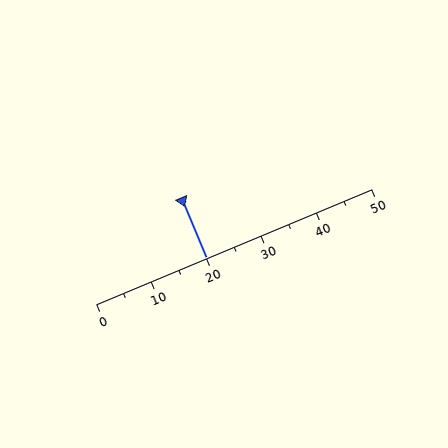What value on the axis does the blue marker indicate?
The marker indicates approximately 20.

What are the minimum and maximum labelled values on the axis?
The axis runs from 0 to 50.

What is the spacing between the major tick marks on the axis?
The major ticks are spaced 10 apart.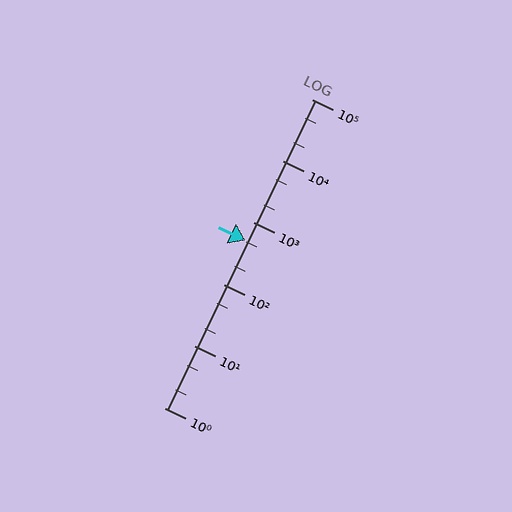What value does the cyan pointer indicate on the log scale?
The pointer indicates approximately 510.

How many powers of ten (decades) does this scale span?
The scale spans 5 decades, from 1 to 100000.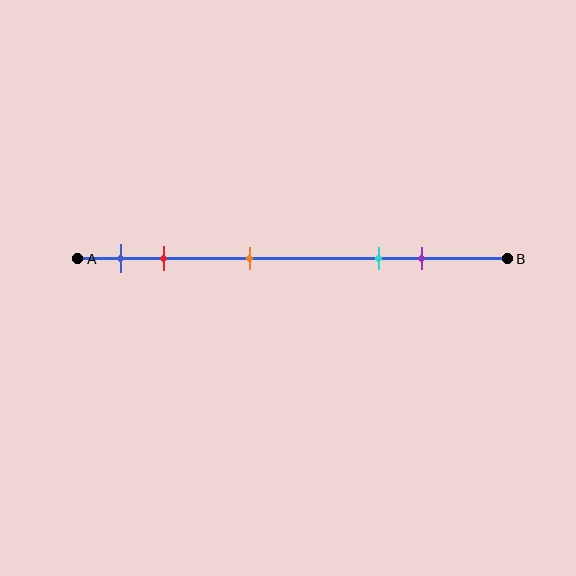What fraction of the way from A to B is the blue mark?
The blue mark is approximately 10% (0.1) of the way from A to B.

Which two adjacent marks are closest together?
The blue and red marks are the closest adjacent pair.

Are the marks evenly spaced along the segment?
No, the marks are not evenly spaced.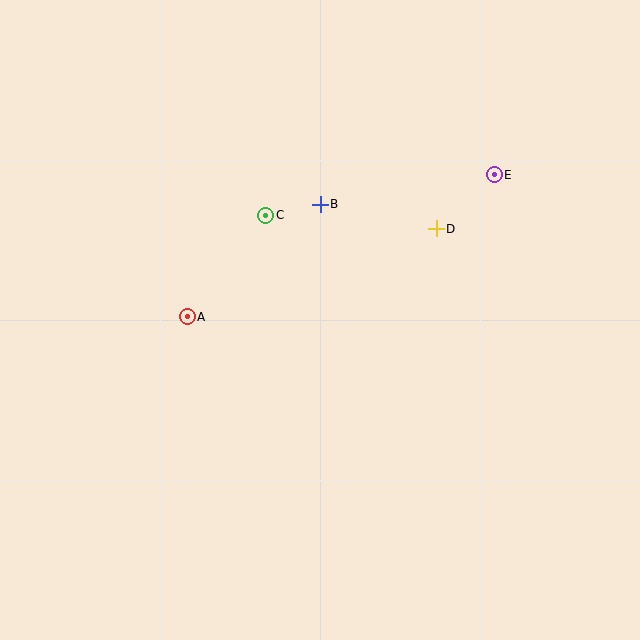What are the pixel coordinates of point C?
Point C is at (266, 215).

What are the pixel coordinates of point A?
Point A is at (187, 317).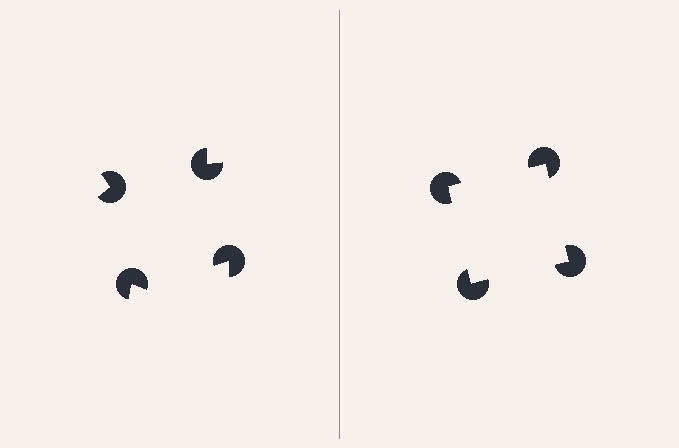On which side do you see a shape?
An illusory square appears on the right side. On the left side the wedge cuts are rotated, so no coherent shape forms.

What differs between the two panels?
The pac-man discs are positioned identically on both sides; only the wedge orientations differ. On the right they align to a square; on the left they are misaligned.